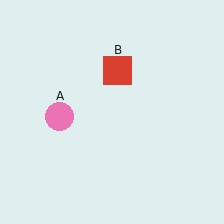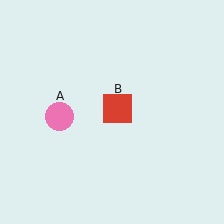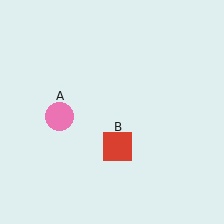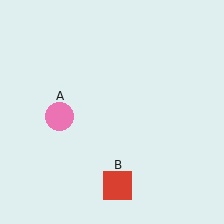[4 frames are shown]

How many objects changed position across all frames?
1 object changed position: red square (object B).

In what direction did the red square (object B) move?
The red square (object B) moved down.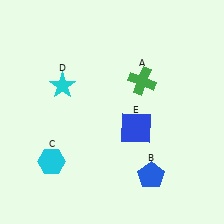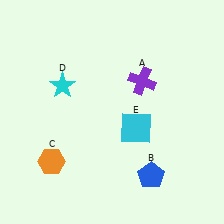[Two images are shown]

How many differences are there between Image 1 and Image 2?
There are 3 differences between the two images.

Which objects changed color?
A changed from green to purple. C changed from cyan to orange. E changed from blue to cyan.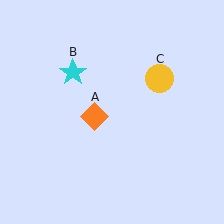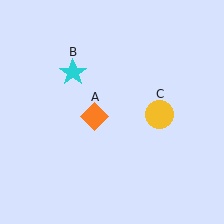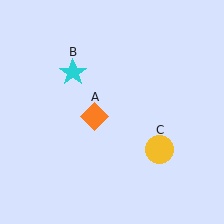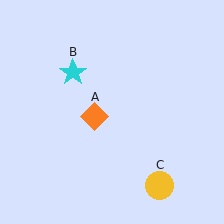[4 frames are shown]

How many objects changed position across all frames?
1 object changed position: yellow circle (object C).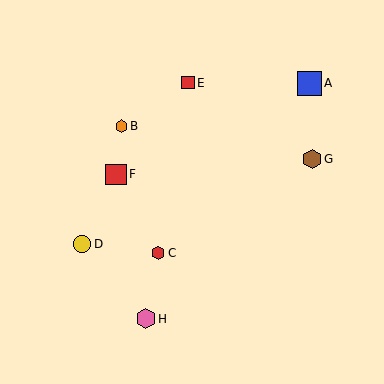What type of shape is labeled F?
Shape F is a red square.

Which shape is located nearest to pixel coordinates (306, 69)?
The blue square (labeled A) at (309, 83) is nearest to that location.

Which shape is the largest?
The blue square (labeled A) is the largest.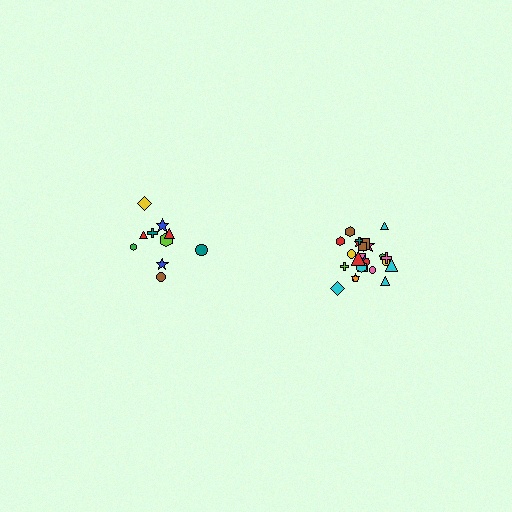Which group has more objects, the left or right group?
The right group.